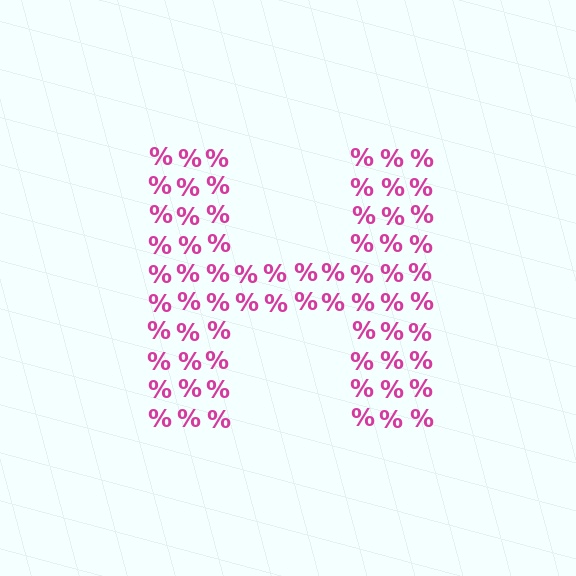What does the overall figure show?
The overall figure shows the letter H.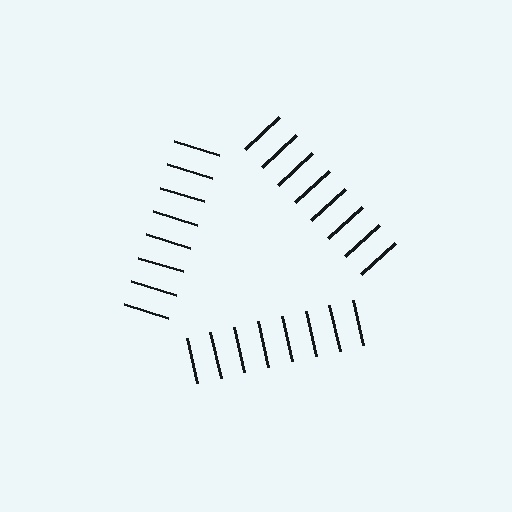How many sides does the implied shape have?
3 sides — the line-ends trace a triangle.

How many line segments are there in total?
24 — 8 along each of the 3 edges.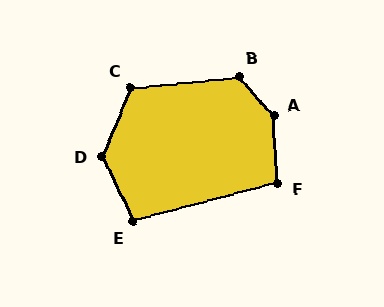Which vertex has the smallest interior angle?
E, at approximately 101 degrees.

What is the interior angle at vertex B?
Approximately 126 degrees (obtuse).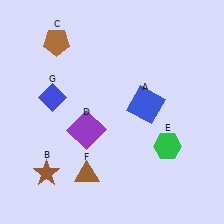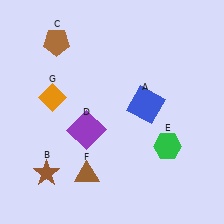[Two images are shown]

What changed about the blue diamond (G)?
In Image 1, G is blue. In Image 2, it changed to orange.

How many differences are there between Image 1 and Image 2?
There is 1 difference between the two images.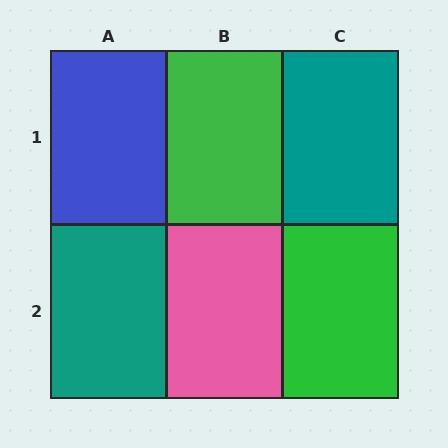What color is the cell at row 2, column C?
Green.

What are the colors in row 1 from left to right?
Blue, green, teal.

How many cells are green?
2 cells are green.